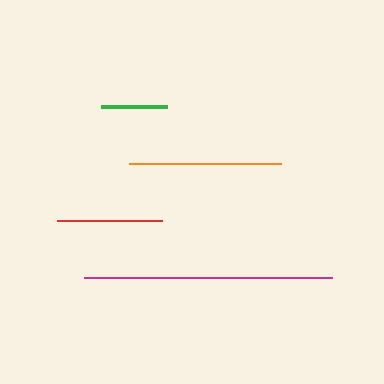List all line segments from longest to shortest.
From longest to shortest: magenta, orange, red, green.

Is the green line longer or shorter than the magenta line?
The magenta line is longer than the green line.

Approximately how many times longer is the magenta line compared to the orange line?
The magenta line is approximately 1.6 times the length of the orange line.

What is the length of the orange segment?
The orange segment is approximately 151 pixels long.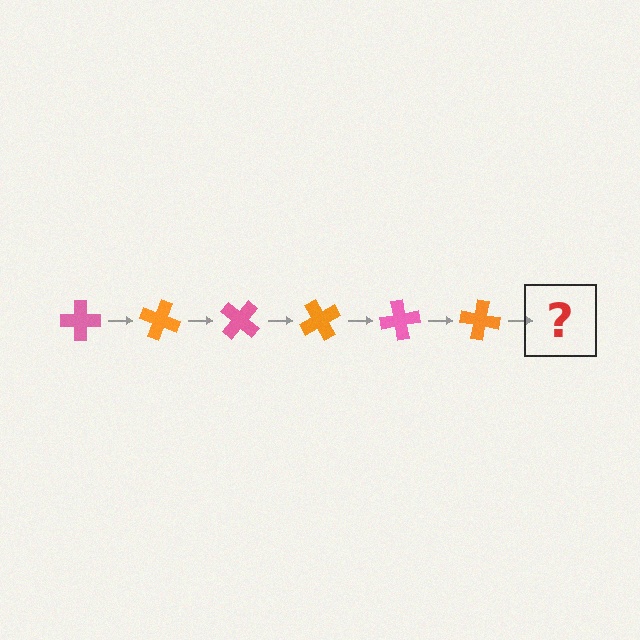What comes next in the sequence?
The next element should be a pink cross, rotated 120 degrees from the start.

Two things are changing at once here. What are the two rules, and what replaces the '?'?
The two rules are that it rotates 20 degrees each step and the color cycles through pink and orange. The '?' should be a pink cross, rotated 120 degrees from the start.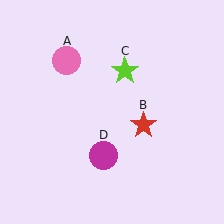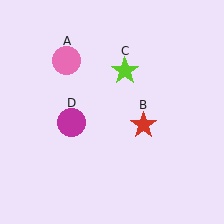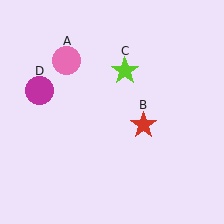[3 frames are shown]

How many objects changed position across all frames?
1 object changed position: magenta circle (object D).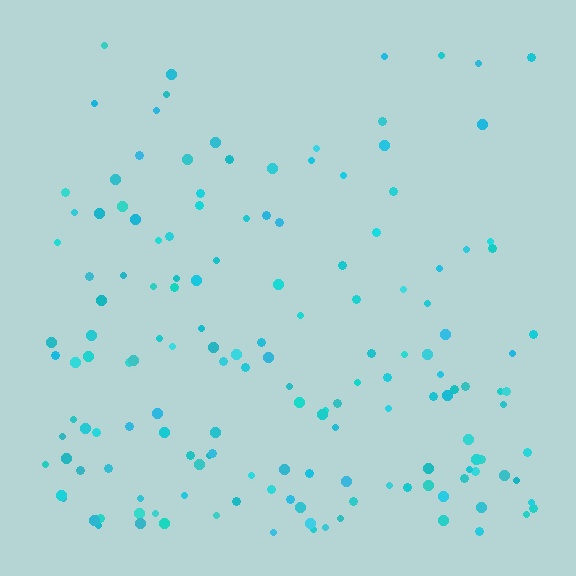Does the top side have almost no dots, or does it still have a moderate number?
Still a moderate number, just noticeably fewer than the bottom.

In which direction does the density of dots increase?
From top to bottom, with the bottom side densest.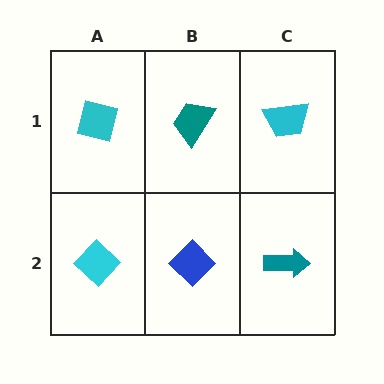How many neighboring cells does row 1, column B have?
3.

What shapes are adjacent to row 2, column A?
A cyan square (row 1, column A), a blue diamond (row 2, column B).